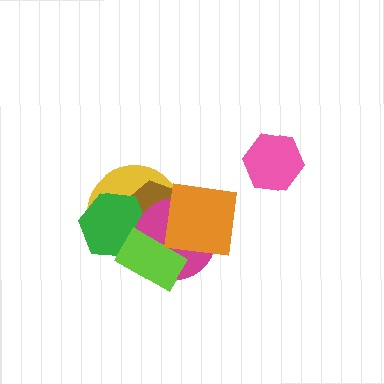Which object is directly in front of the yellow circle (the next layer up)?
The brown hexagon is directly in front of the yellow circle.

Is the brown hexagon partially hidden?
Yes, it is partially covered by another shape.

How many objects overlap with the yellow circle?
5 objects overlap with the yellow circle.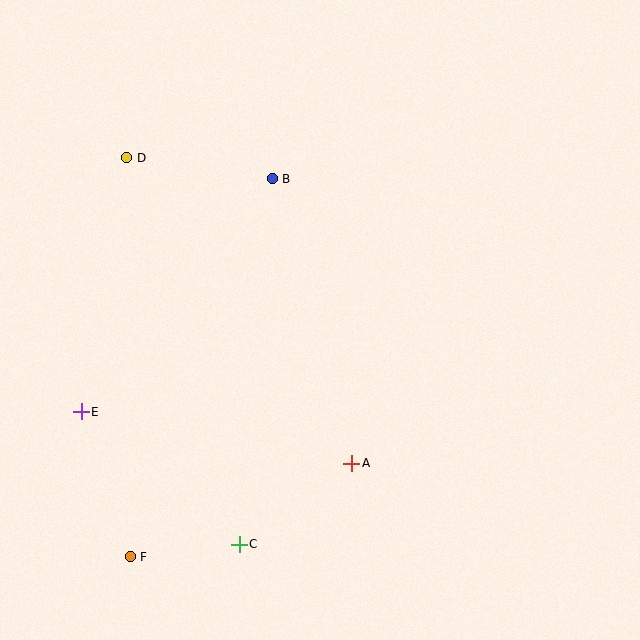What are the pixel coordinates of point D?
Point D is at (127, 158).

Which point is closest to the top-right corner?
Point B is closest to the top-right corner.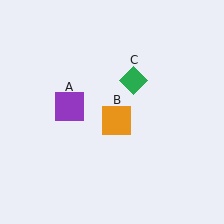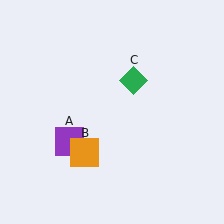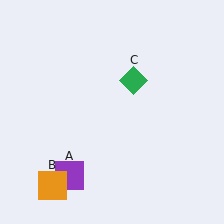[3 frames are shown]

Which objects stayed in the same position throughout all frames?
Green diamond (object C) remained stationary.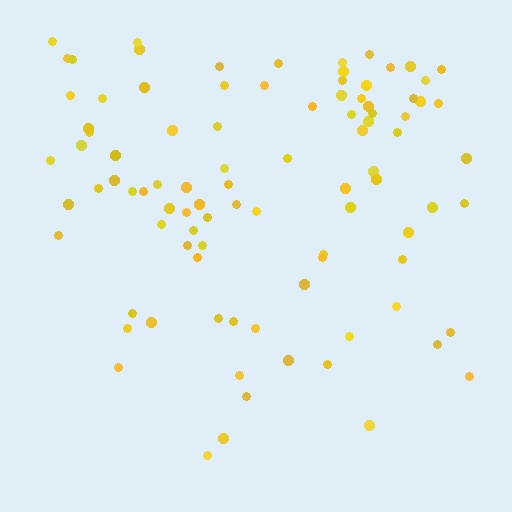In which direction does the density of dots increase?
From bottom to top, with the top side densest.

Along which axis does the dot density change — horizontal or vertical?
Vertical.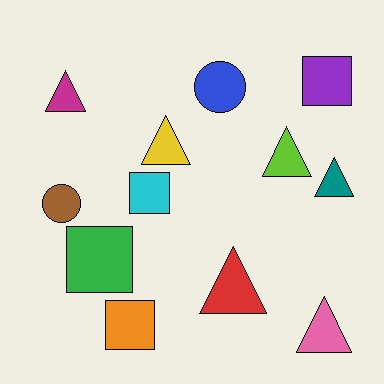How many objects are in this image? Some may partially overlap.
There are 12 objects.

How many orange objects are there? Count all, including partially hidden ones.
There is 1 orange object.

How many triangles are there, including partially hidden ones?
There are 6 triangles.